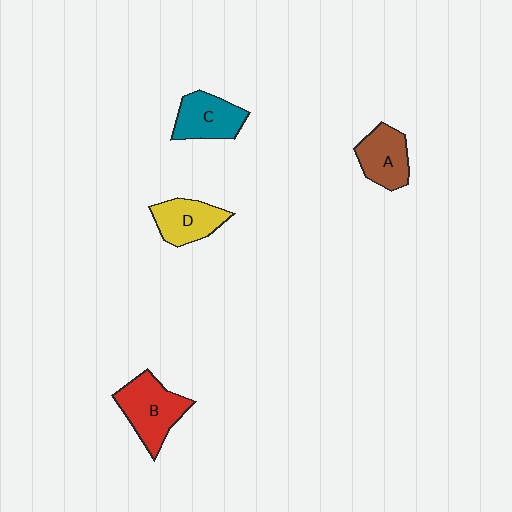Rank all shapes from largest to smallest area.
From largest to smallest: B (red), C (teal), A (brown), D (yellow).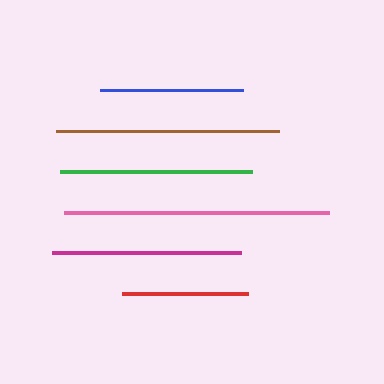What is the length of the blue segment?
The blue segment is approximately 143 pixels long.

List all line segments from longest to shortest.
From longest to shortest: pink, brown, green, magenta, blue, red.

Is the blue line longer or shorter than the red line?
The blue line is longer than the red line.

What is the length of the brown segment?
The brown segment is approximately 223 pixels long.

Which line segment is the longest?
The pink line is the longest at approximately 264 pixels.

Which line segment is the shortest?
The red line is the shortest at approximately 126 pixels.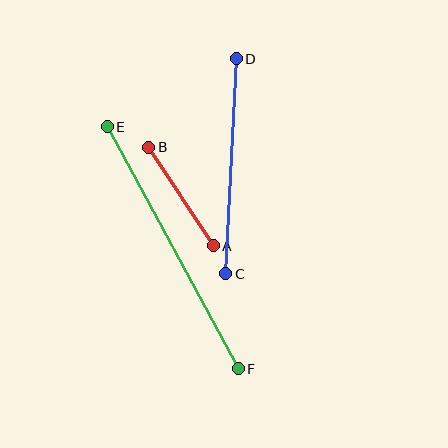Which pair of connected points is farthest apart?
Points E and F are farthest apart.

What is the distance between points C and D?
The distance is approximately 215 pixels.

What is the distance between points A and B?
The distance is approximately 117 pixels.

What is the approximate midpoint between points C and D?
The midpoint is at approximately (231, 166) pixels.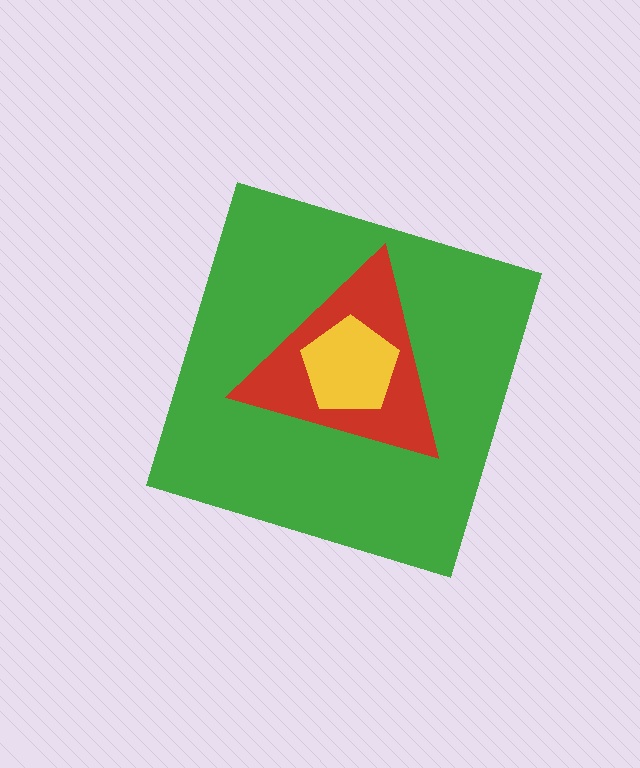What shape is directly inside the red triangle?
The yellow pentagon.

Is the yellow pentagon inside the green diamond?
Yes.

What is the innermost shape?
The yellow pentagon.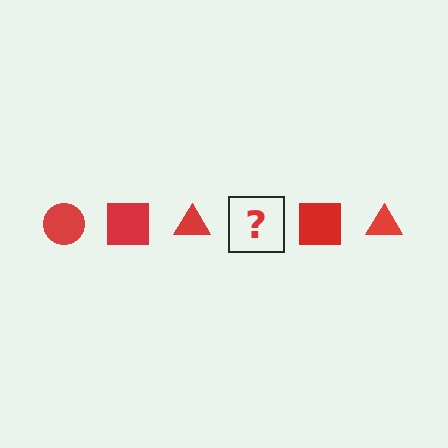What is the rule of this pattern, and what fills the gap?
The rule is that the pattern cycles through circle, square, triangle shapes in red. The gap should be filled with a red circle.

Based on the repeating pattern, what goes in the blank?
The blank should be a red circle.